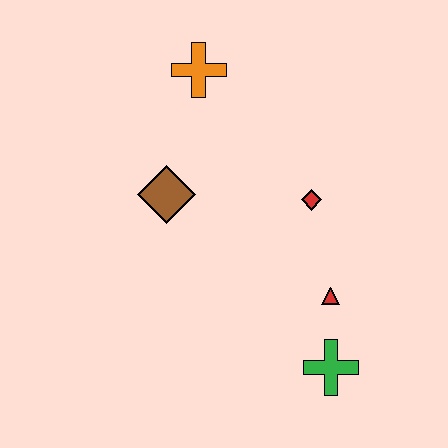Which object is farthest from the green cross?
The orange cross is farthest from the green cross.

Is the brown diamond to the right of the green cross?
No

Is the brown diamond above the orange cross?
No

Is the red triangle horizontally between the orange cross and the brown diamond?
No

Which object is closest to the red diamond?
The red triangle is closest to the red diamond.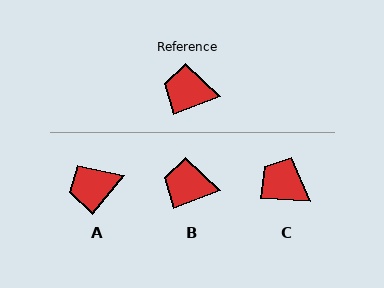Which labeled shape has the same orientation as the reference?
B.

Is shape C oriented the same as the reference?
No, it is off by about 24 degrees.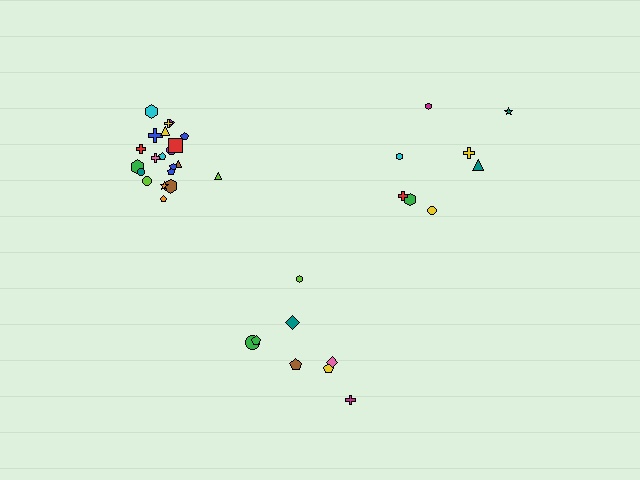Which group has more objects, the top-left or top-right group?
The top-left group.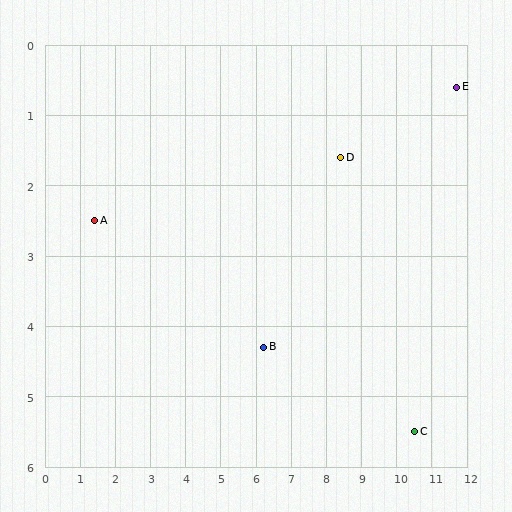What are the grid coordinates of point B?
Point B is at approximately (6.2, 4.3).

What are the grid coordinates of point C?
Point C is at approximately (10.5, 5.5).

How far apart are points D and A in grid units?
Points D and A are about 7.1 grid units apart.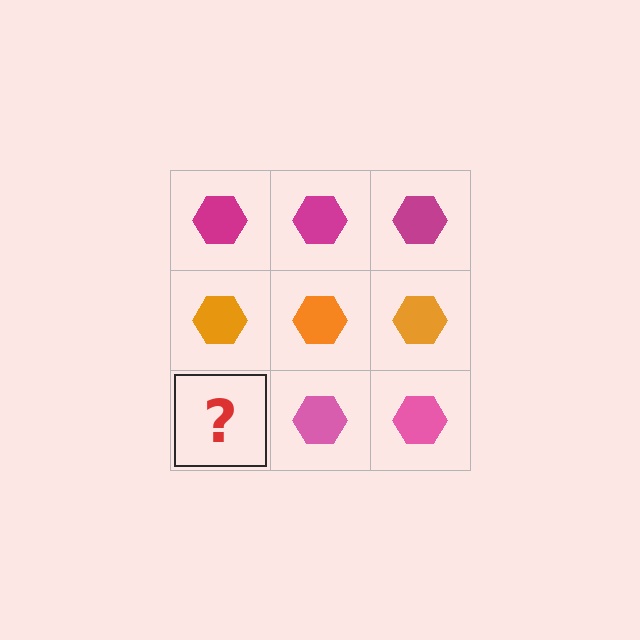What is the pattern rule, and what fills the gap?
The rule is that each row has a consistent color. The gap should be filled with a pink hexagon.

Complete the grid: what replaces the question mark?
The question mark should be replaced with a pink hexagon.